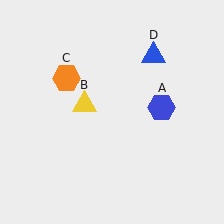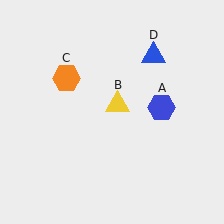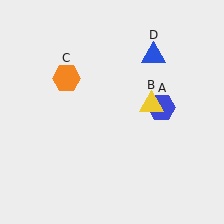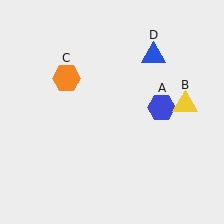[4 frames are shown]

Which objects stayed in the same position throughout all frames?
Blue hexagon (object A) and orange hexagon (object C) and blue triangle (object D) remained stationary.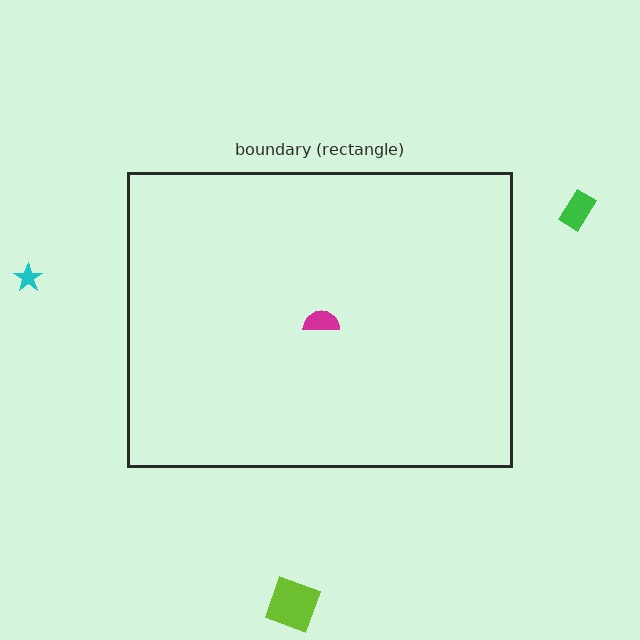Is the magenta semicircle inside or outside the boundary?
Inside.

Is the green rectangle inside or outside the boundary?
Outside.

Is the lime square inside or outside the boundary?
Outside.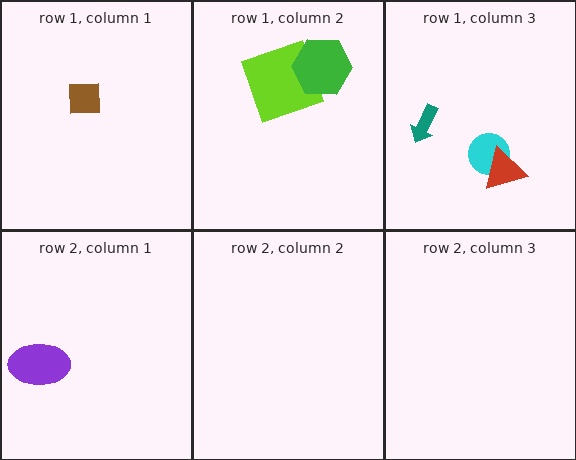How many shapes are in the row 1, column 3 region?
3.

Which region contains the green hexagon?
The row 1, column 2 region.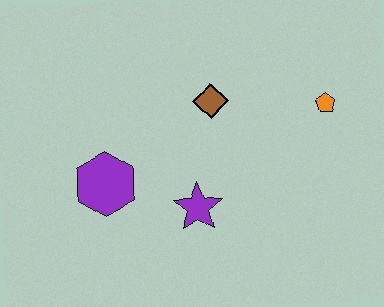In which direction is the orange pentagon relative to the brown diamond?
The orange pentagon is to the right of the brown diamond.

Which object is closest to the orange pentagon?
The brown diamond is closest to the orange pentagon.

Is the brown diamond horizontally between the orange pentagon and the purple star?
Yes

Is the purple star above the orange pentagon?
No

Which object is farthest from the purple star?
The orange pentagon is farthest from the purple star.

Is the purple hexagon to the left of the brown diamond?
Yes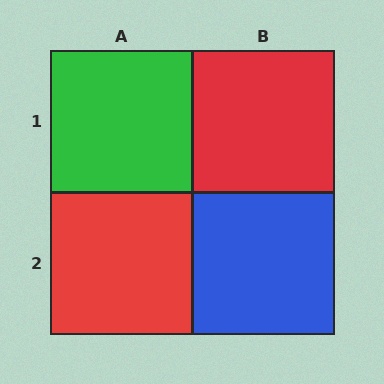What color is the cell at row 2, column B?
Blue.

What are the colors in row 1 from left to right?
Green, red.